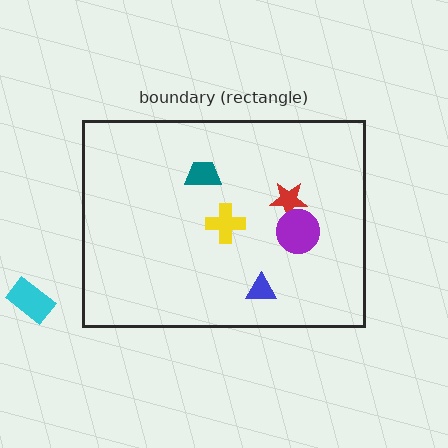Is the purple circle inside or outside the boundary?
Inside.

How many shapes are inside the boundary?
5 inside, 1 outside.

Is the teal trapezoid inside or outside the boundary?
Inside.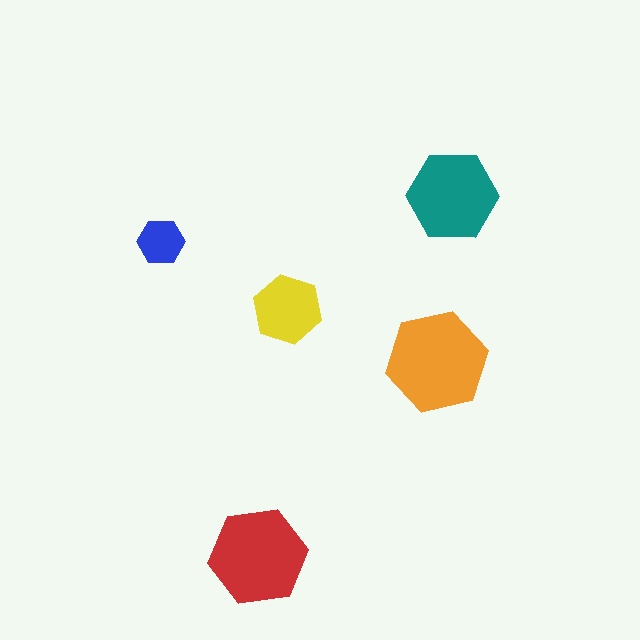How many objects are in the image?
There are 5 objects in the image.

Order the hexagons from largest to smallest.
the orange one, the red one, the teal one, the yellow one, the blue one.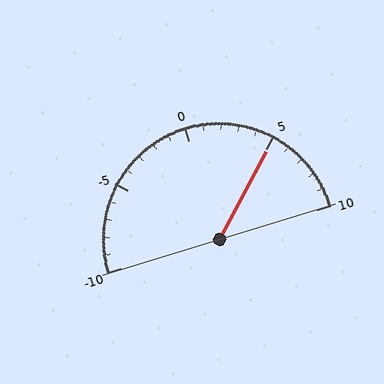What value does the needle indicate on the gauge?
The needle indicates approximately 5.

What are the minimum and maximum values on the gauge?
The gauge ranges from -10 to 10.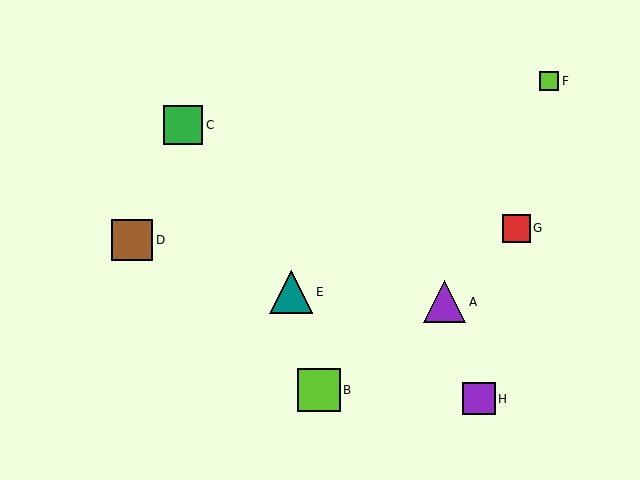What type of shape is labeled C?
Shape C is a green square.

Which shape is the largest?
The teal triangle (labeled E) is the largest.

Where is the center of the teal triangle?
The center of the teal triangle is at (291, 292).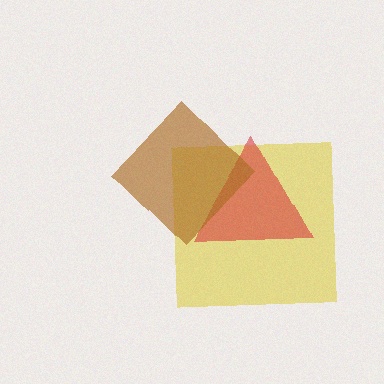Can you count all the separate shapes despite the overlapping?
Yes, there are 3 separate shapes.